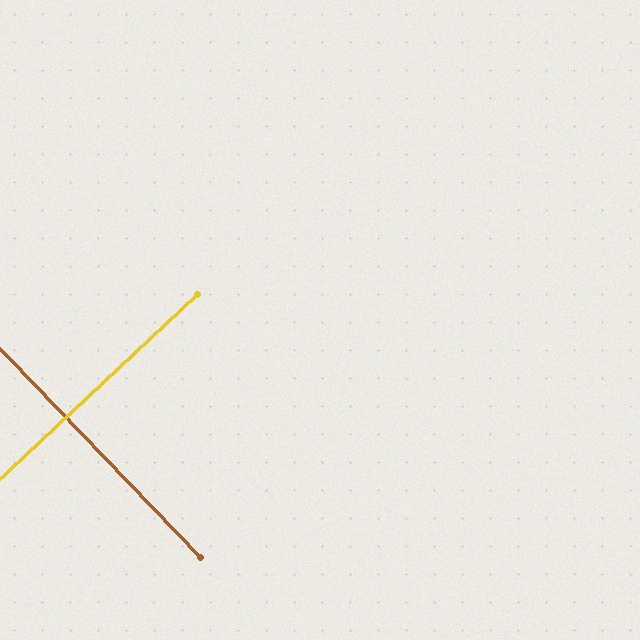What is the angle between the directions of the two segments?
Approximately 89 degrees.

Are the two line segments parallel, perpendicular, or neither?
Perpendicular — they meet at approximately 89°.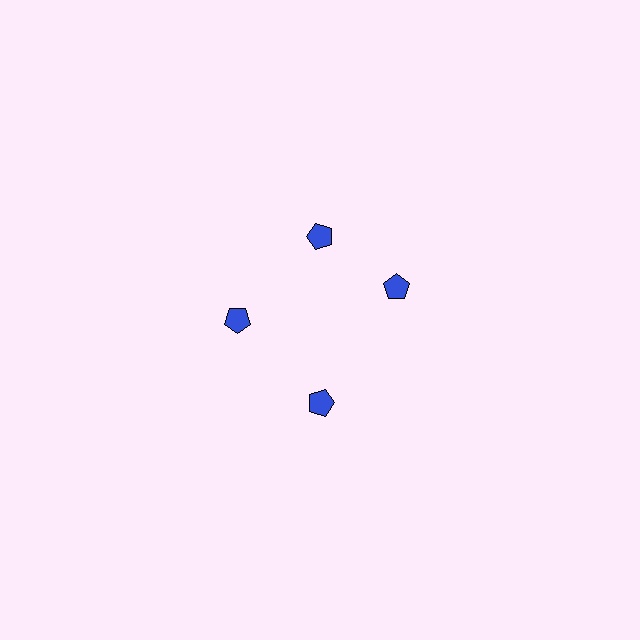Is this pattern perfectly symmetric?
No. The 4 blue pentagons are arranged in a ring, but one element near the 3 o'clock position is rotated out of alignment along the ring, breaking the 4-fold rotational symmetry.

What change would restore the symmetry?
The symmetry would be restored by rotating it back into even spacing with its neighbors so that all 4 pentagons sit at equal angles and equal distance from the center.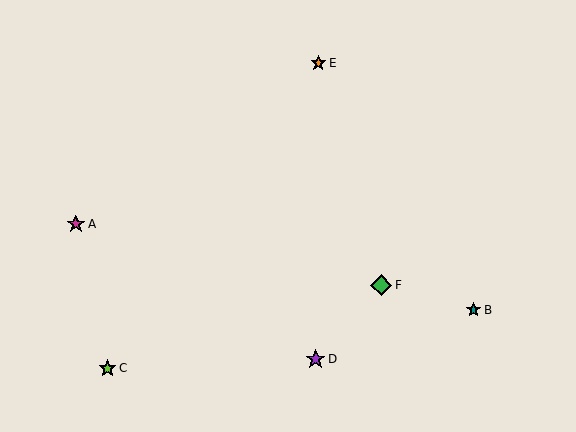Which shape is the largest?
The green diamond (labeled F) is the largest.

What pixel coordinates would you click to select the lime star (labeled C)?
Click at (108, 368) to select the lime star C.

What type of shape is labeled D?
Shape D is a purple star.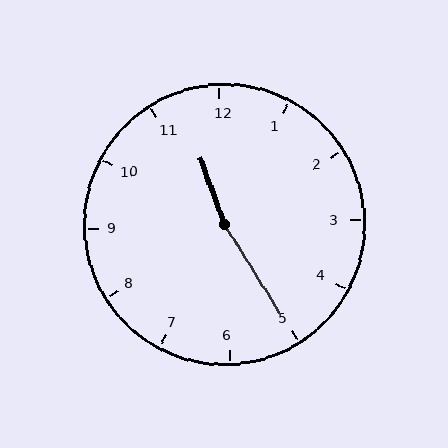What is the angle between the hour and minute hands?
Approximately 168 degrees.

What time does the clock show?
11:25.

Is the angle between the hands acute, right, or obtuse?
It is obtuse.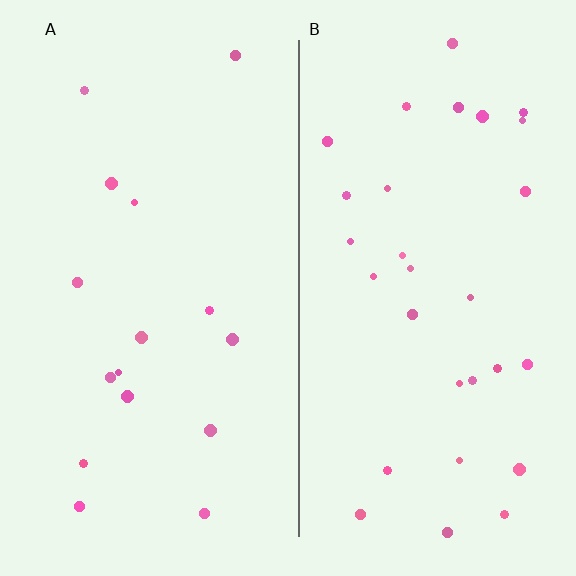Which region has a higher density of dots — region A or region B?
B (the right).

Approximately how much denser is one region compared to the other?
Approximately 1.9× — region B over region A.